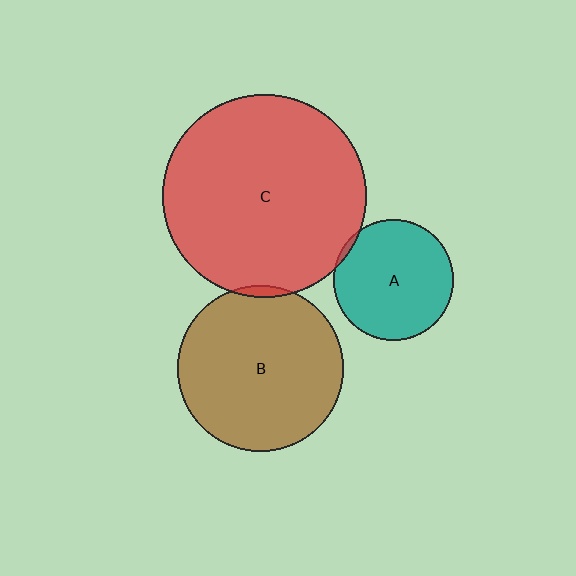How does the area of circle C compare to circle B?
Approximately 1.5 times.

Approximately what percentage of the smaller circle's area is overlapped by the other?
Approximately 5%.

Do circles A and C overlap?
Yes.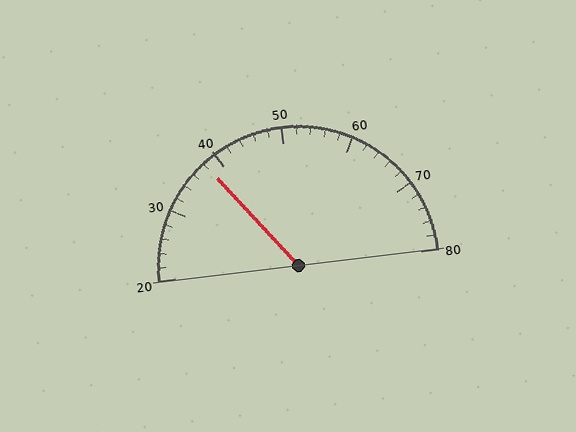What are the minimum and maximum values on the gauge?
The gauge ranges from 20 to 80.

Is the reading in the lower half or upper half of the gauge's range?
The reading is in the lower half of the range (20 to 80).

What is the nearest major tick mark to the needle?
The nearest major tick mark is 40.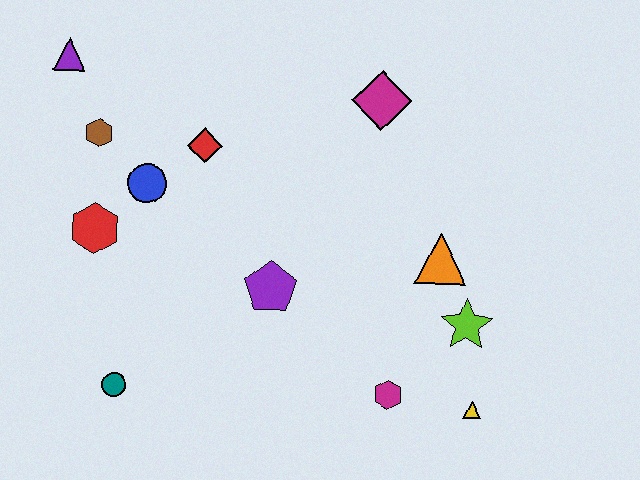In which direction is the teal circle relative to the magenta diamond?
The teal circle is below the magenta diamond.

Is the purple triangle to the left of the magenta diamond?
Yes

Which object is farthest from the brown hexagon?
The yellow triangle is farthest from the brown hexagon.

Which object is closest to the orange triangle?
The lime star is closest to the orange triangle.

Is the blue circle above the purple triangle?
No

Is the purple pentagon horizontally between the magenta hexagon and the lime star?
No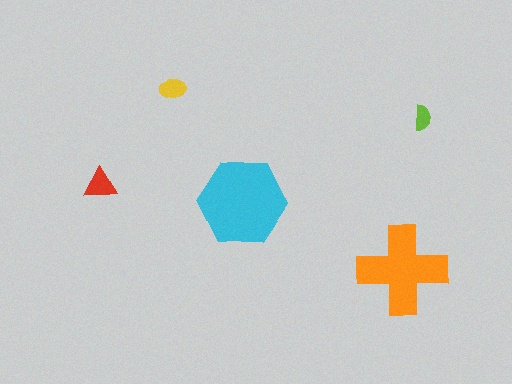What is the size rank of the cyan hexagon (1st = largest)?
1st.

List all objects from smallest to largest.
The lime semicircle, the yellow ellipse, the red triangle, the orange cross, the cyan hexagon.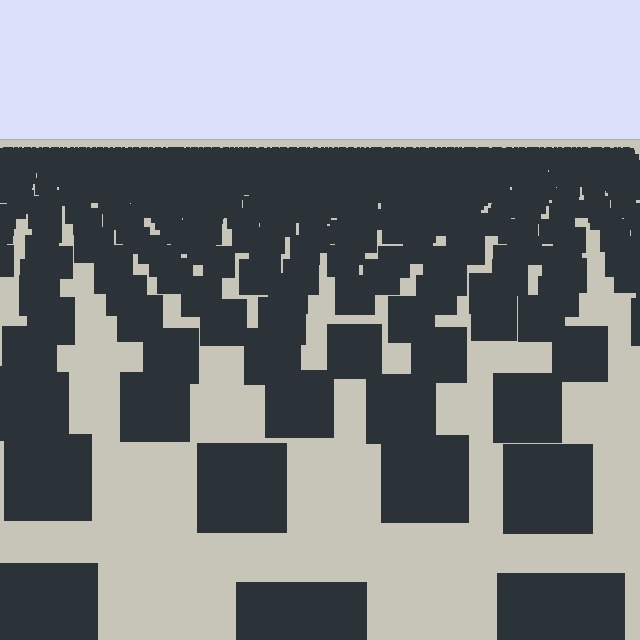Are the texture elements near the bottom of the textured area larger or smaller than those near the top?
Larger. Near the bottom, elements are closer to the viewer and appear at a bigger on-screen size.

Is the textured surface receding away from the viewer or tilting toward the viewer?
The surface is receding away from the viewer. Texture elements get smaller and denser toward the top.